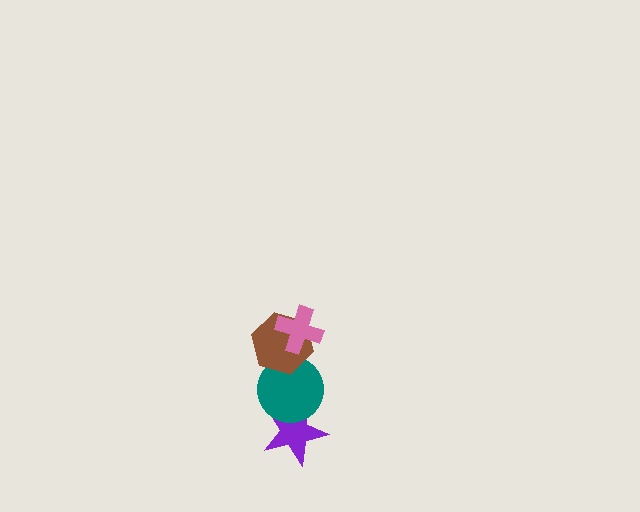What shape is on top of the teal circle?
The brown hexagon is on top of the teal circle.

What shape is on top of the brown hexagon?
The pink cross is on top of the brown hexagon.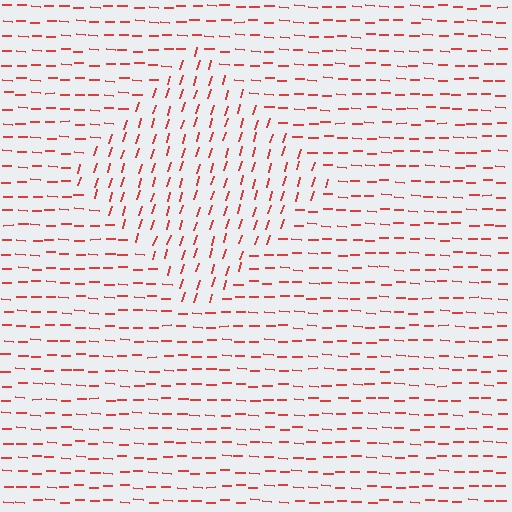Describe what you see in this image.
The image is filled with small red line segments. A diamond region in the image has lines oriented differently from the surrounding lines, creating a visible texture boundary.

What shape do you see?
I see a diamond.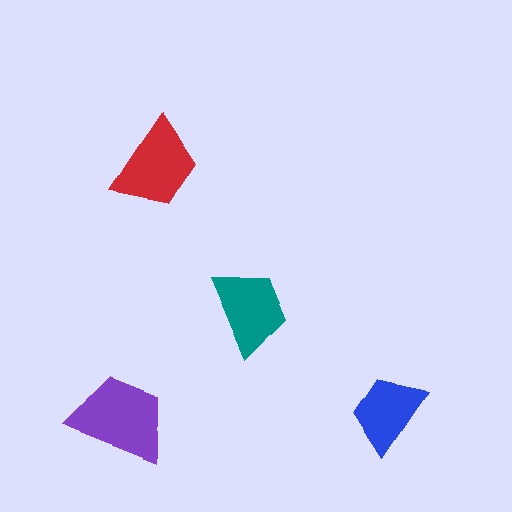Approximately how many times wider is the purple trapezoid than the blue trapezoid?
About 1.5 times wider.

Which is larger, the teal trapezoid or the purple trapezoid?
The purple one.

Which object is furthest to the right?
The blue trapezoid is rightmost.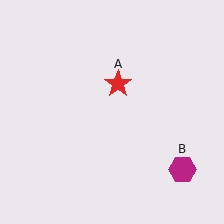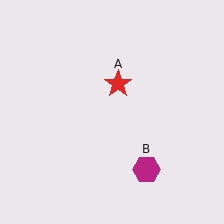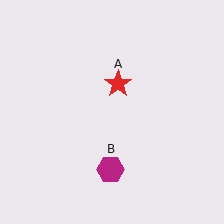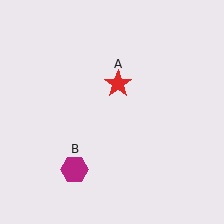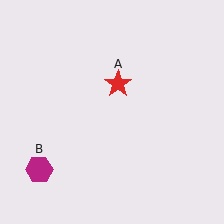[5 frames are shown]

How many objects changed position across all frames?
1 object changed position: magenta hexagon (object B).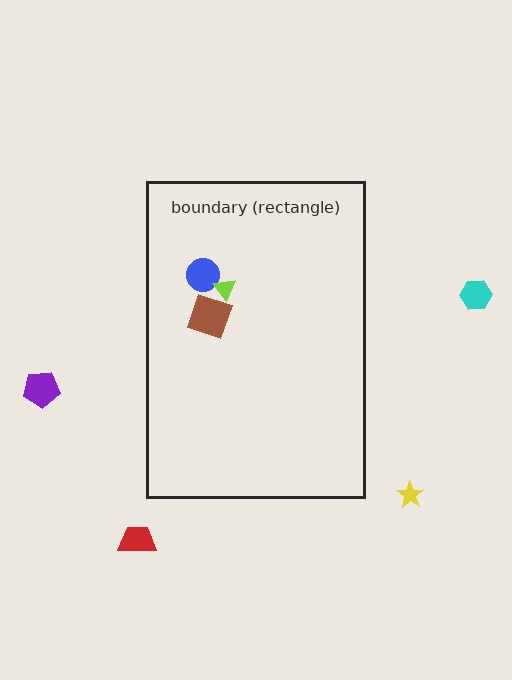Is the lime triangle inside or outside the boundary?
Inside.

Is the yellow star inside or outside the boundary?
Outside.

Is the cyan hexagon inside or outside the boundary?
Outside.